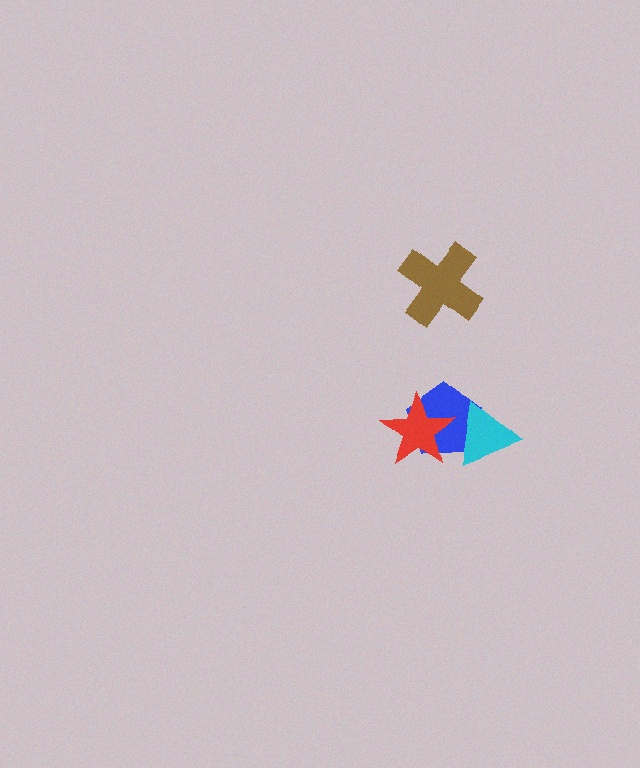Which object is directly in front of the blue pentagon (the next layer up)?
The red star is directly in front of the blue pentagon.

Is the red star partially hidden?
Yes, it is partially covered by another shape.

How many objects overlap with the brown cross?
0 objects overlap with the brown cross.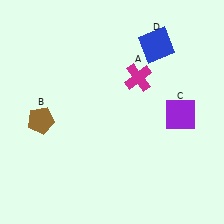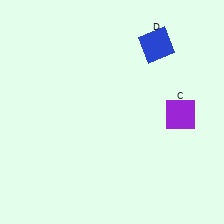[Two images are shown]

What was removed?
The brown pentagon (B), the magenta cross (A) were removed in Image 2.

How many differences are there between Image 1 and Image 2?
There are 2 differences between the two images.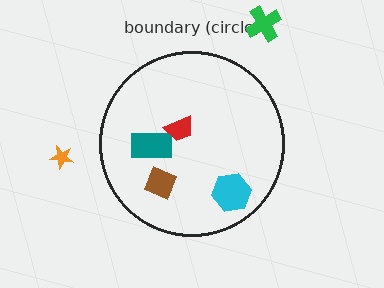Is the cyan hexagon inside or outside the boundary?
Inside.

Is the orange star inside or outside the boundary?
Outside.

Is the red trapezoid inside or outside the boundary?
Inside.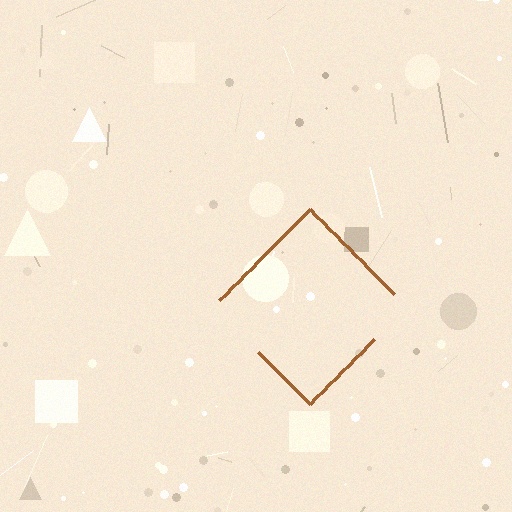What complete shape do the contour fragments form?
The contour fragments form a diamond.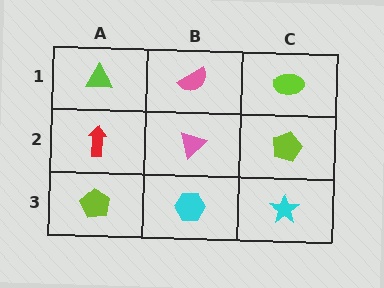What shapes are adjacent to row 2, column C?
A lime ellipse (row 1, column C), a cyan star (row 3, column C), a pink triangle (row 2, column B).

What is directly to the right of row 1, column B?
A lime ellipse.